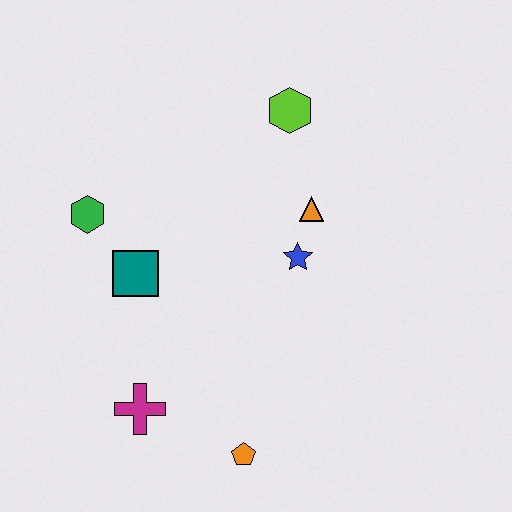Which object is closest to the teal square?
The green hexagon is closest to the teal square.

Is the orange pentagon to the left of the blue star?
Yes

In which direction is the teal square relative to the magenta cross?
The teal square is above the magenta cross.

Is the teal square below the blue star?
Yes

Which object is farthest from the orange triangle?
The magenta cross is farthest from the orange triangle.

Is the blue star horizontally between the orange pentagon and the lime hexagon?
No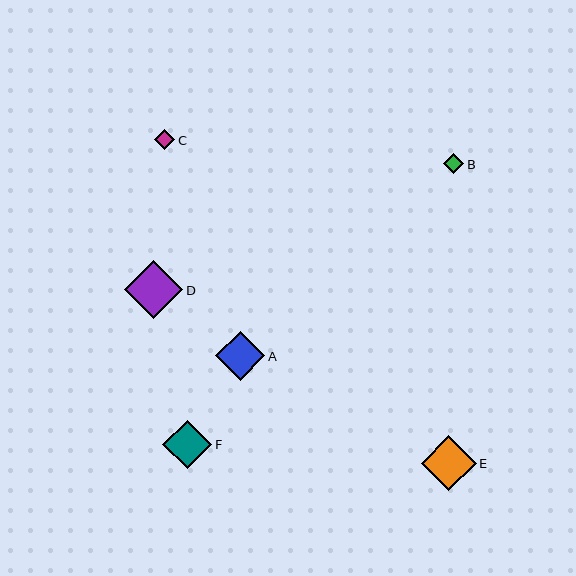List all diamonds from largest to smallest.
From largest to smallest: D, E, A, F, B, C.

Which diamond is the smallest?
Diamond C is the smallest with a size of approximately 20 pixels.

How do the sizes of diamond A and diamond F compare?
Diamond A and diamond F are approximately the same size.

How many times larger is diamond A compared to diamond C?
Diamond A is approximately 2.5 times the size of diamond C.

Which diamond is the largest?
Diamond D is the largest with a size of approximately 58 pixels.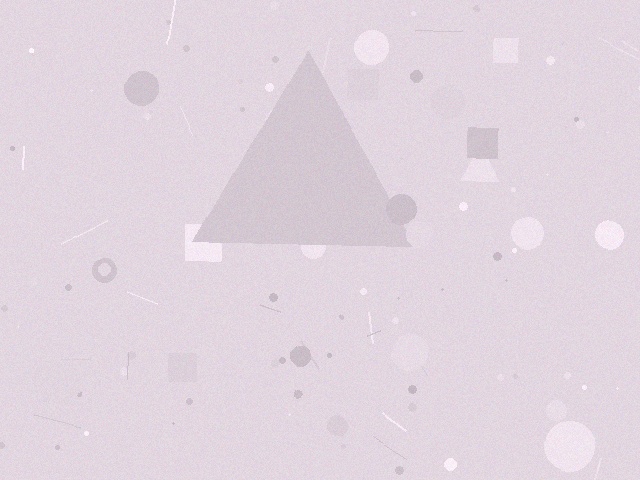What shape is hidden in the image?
A triangle is hidden in the image.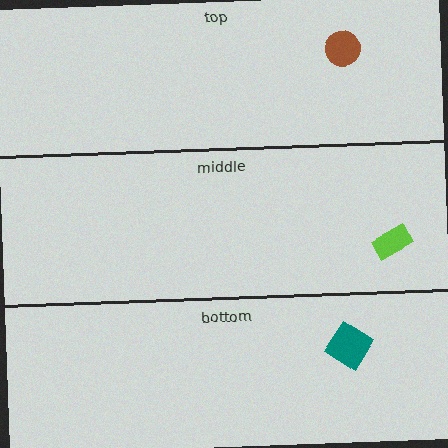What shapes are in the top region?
The brown circle.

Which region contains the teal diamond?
The bottom region.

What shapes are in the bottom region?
The teal diamond.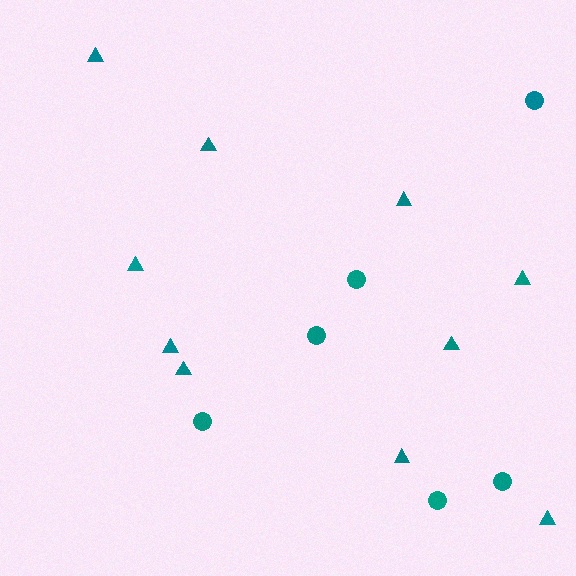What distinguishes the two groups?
There are 2 groups: one group of circles (6) and one group of triangles (10).